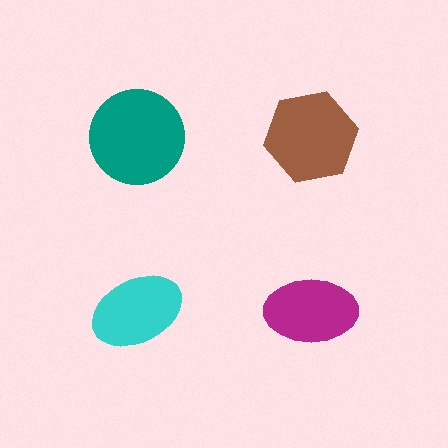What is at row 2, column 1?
A cyan ellipse.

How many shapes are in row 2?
2 shapes.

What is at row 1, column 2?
A brown hexagon.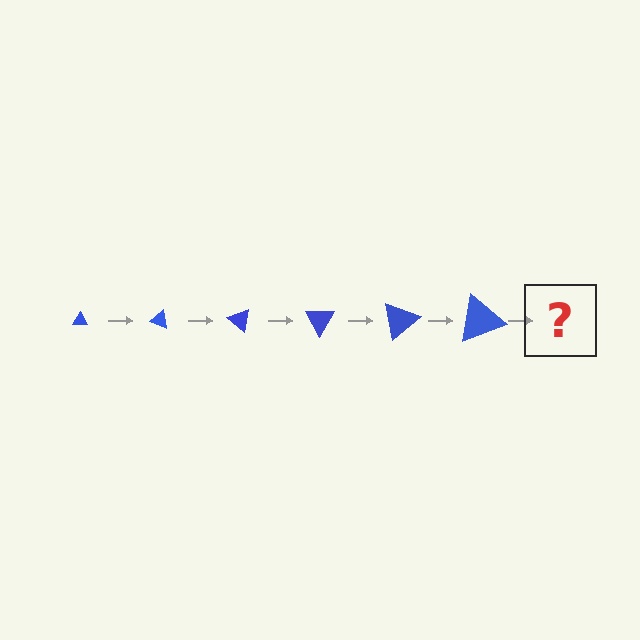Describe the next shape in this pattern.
It should be a triangle, larger than the previous one and rotated 120 degrees from the start.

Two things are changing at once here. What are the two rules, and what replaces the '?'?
The two rules are that the triangle grows larger each step and it rotates 20 degrees each step. The '?' should be a triangle, larger than the previous one and rotated 120 degrees from the start.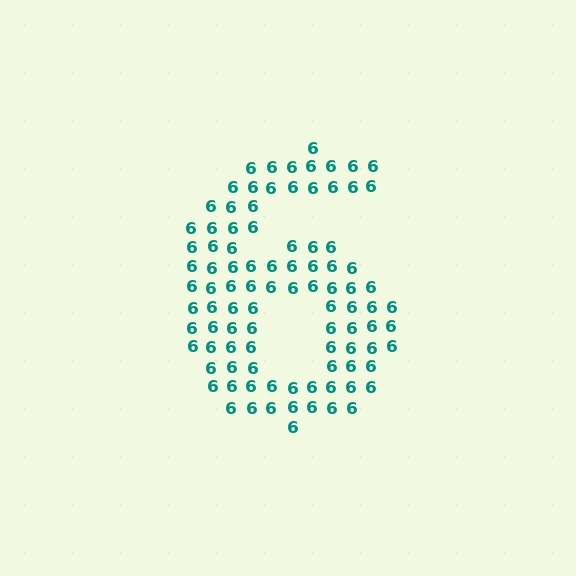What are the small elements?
The small elements are digit 6's.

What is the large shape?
The large shape is the digit 6.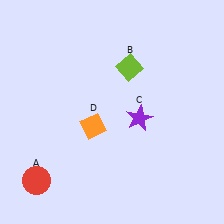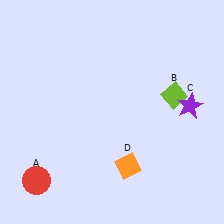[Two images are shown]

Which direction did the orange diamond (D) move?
The orange diamond (D) moved down.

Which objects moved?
The objects that moved are: the lime diamond (B), the purple star (C), the orange diamond (D).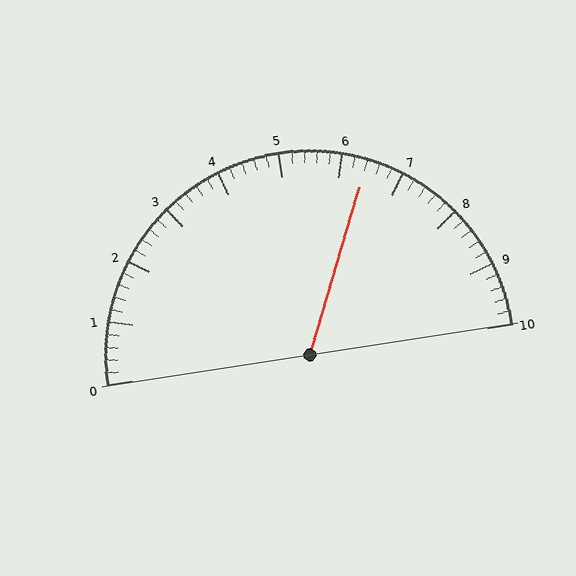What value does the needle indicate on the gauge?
The needle indicates approximately 6.4.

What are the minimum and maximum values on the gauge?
The gauge ranges from 0 to 10.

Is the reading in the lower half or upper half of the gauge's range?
The reading is in the upper half of the range (0 to 10).